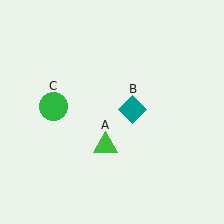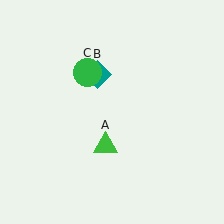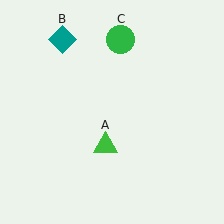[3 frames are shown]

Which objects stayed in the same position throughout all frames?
Green triangle (object A) remained stationary.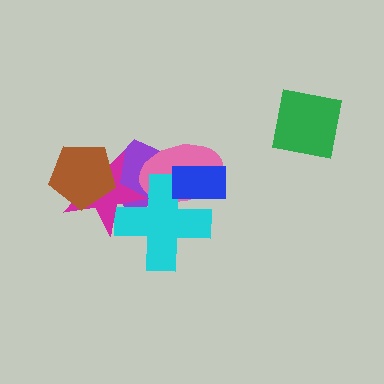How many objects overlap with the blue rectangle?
3 objects overlap with the blue rectangle.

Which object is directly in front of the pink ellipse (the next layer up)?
The cyan cross is directly in front of the pink ellipse.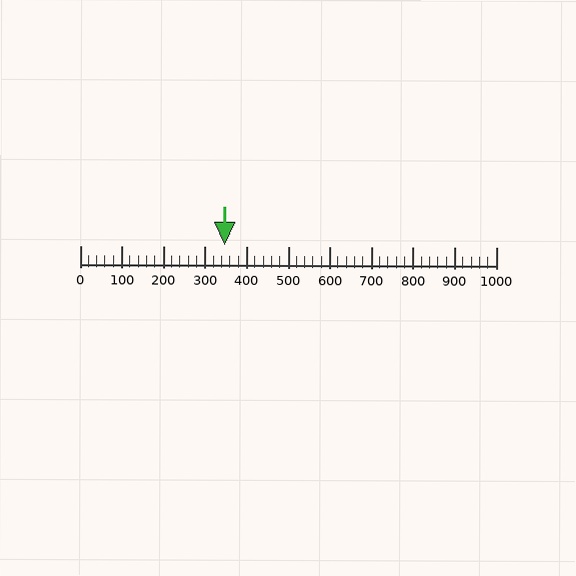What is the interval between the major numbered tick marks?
The major tick marks are spaced 100 units apart.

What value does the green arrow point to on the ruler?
The green arrow points to approximately 347.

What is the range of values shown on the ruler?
The ruler shows values from 0 to 1000.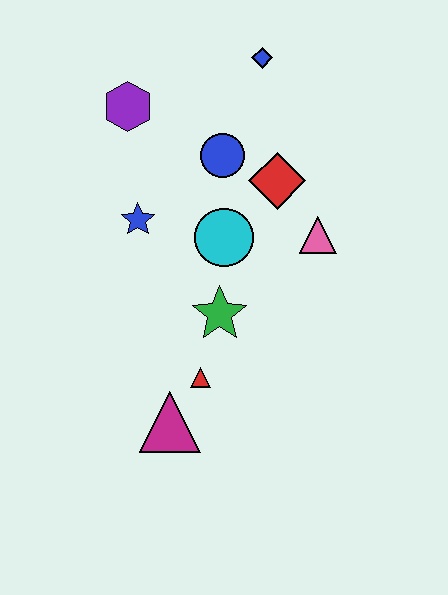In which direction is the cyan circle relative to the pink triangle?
The cyan circle is to the left of the pink triangle.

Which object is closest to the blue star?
The cyan circle is closest to the blue star.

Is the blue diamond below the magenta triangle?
No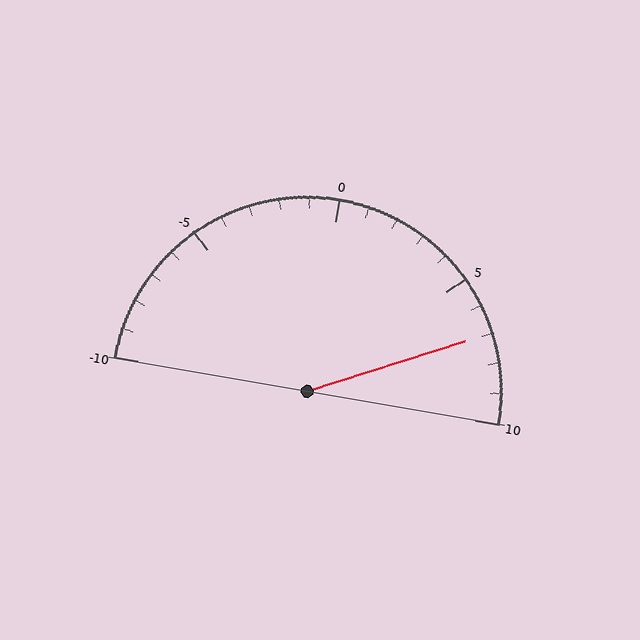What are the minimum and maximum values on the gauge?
The gauge ranges from -10 to 10.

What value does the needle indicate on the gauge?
The needle indicates approximately 7.